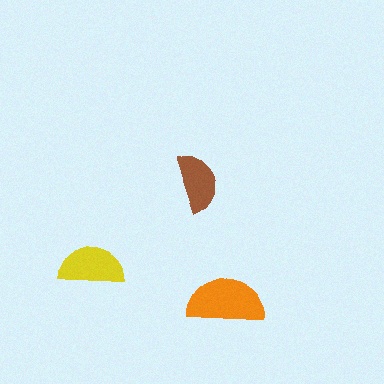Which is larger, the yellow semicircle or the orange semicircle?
The orange one.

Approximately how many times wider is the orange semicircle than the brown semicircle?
About 1.5 times wider.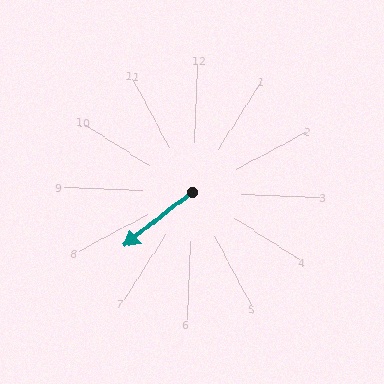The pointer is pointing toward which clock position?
Roughly 8 o'clock.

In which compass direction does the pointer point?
Southwest.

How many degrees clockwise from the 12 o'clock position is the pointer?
Approximately 229 degrees.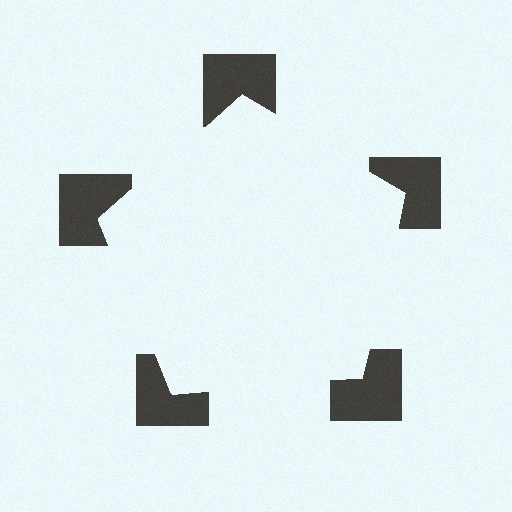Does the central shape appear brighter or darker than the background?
It typically appears slightly brighter than the background, even though no actual brightness change is drawn.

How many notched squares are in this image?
There are 5 — one at each vertex of the illusory pentagon.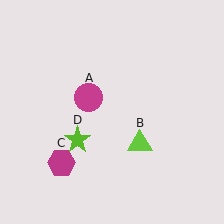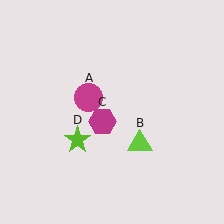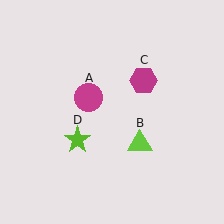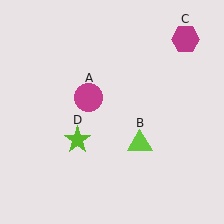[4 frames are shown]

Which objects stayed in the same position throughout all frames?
Magenta circle (object A) and lime triangle (object B) and lime star (object D) remained stationary.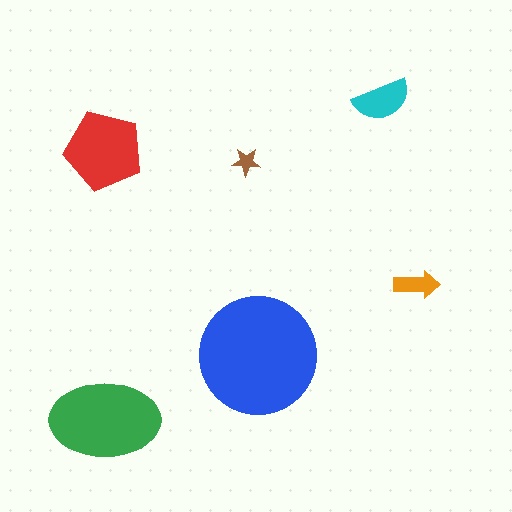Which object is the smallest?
The brown star.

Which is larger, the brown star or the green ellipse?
The green ellipse.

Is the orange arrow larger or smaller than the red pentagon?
Smaller.